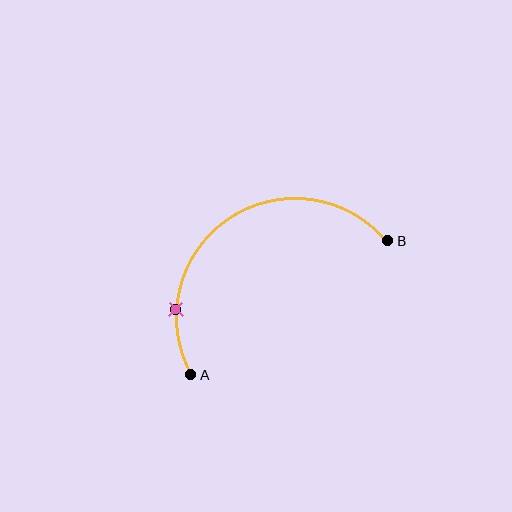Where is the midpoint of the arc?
The arc midpoint is the point on the curve farthest from the straight line joining A and B. It sits above and to the left of that line.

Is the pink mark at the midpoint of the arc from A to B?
No. The pink mark lies on the arc but is closer to endpoint A. The arc midpoint would be at the point on the curve equidistant along the arc from both A and B.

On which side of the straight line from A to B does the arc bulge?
The arc bulges above and to the left of the straight line connecting A and B.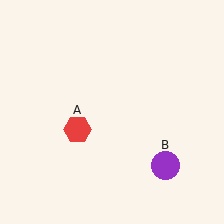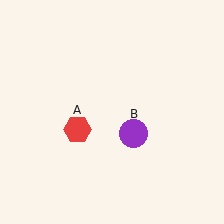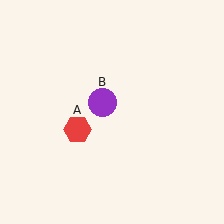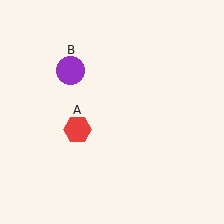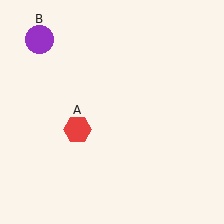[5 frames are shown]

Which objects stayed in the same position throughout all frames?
Red hexagon (object A) remained stationary.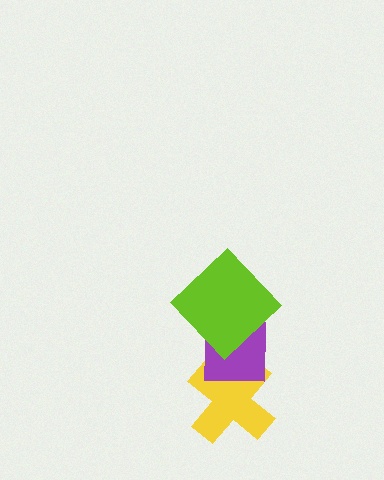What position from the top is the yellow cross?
The yellow cross is 3rd from the top.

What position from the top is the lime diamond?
The lime diamond is 1st from the top.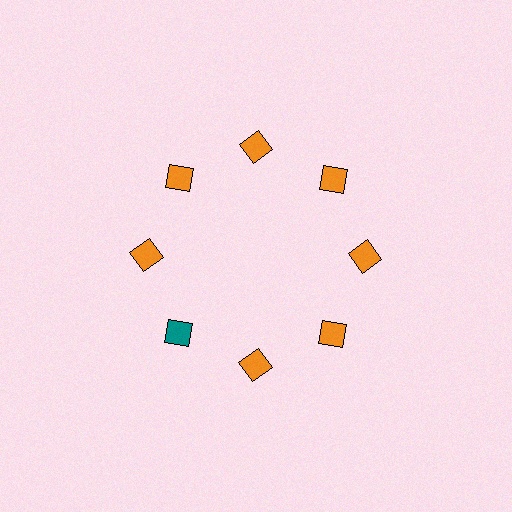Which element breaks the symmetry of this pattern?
The teal diamond at roughly the 8 o'clock position breaks the symmetry. All other shapes are orange diamonds.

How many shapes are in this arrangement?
There are 8 shapes arranged in a ring pattern.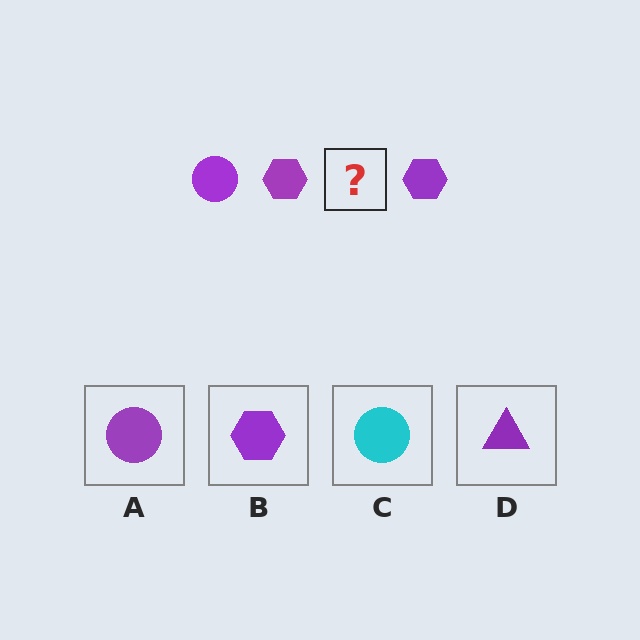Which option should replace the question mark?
Option A.